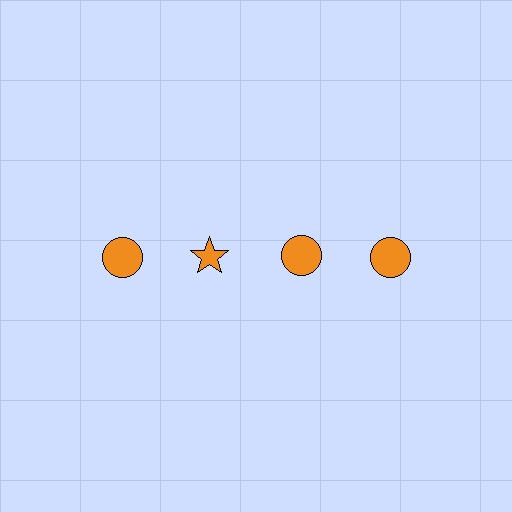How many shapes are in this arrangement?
There are 4 shapes arranged in a grid pattern.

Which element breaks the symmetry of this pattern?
The orange star in the top row, second from left column breaks the symmetry. All other shapes are orange circles.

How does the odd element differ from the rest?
It has a different shape: star instead of circle.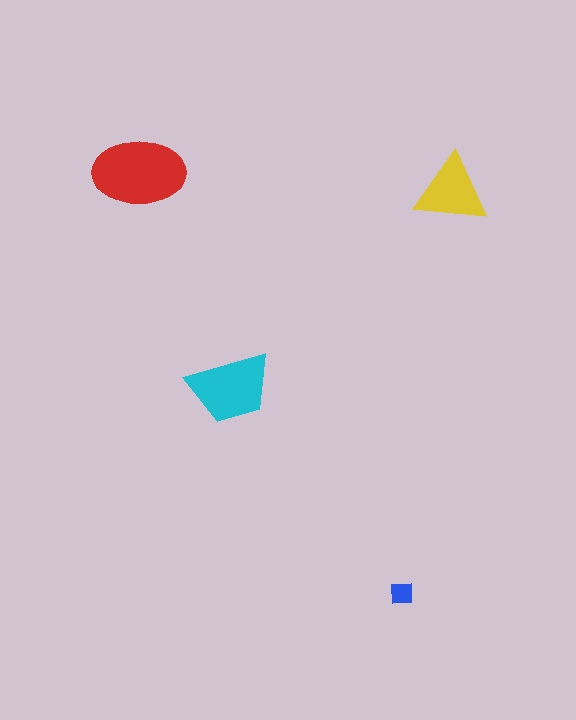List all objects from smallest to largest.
The blue square, the yellow triangle, the cyan trapezoid, the red ellipse.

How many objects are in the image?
There are 4 objects in the image.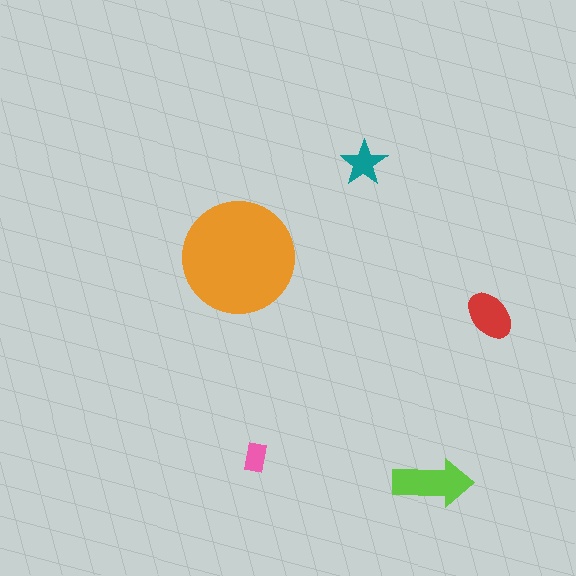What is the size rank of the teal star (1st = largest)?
4th.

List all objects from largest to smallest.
The orange circle, the lime arrow, the red ellipse, the teal star, the pink rectangle.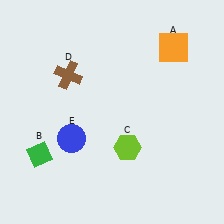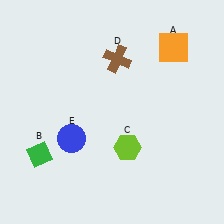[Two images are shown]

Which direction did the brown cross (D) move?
The brown cross (D) moved right.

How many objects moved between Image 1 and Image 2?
1 object moved between the two images.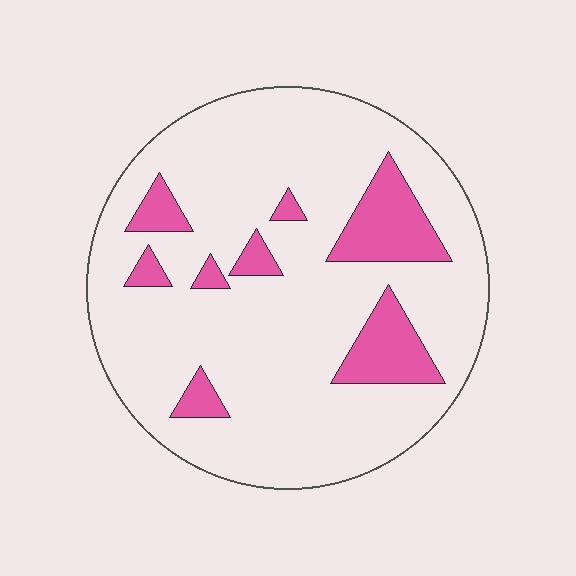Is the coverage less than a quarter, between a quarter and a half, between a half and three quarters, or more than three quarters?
Less than a quarter.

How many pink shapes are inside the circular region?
8.